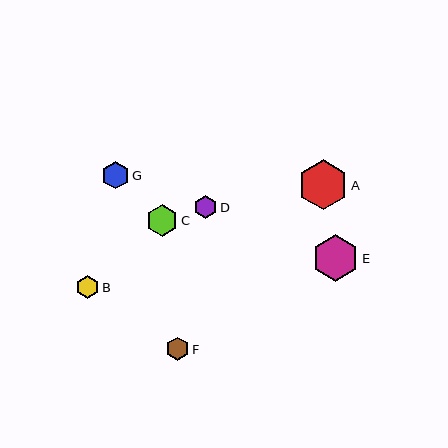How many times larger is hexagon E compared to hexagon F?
Hexagon E is approximately 1.9 times the size of hexagon F.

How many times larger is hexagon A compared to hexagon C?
Hexagon A is approximately 1.6 times the size of hexagon C.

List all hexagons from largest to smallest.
From largest to smallest: A, E, C, G, F, D, B.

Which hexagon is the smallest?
Hexagon B is the smallest with a size of approximately 23 pixels.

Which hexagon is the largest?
Hexagon A is the largest with a size of approximately 50 pixels.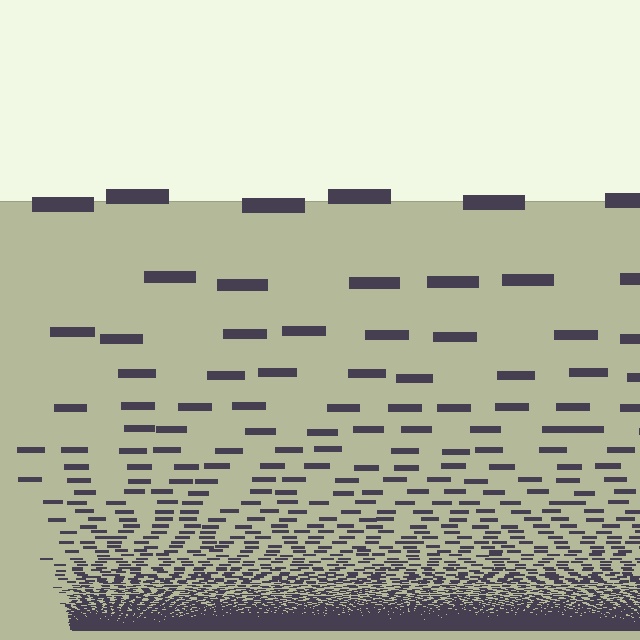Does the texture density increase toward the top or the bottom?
Density increases toward the bottom.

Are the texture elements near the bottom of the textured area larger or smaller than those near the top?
Smaller. The gradient is inverted — elements near the bottom are smaller and denser.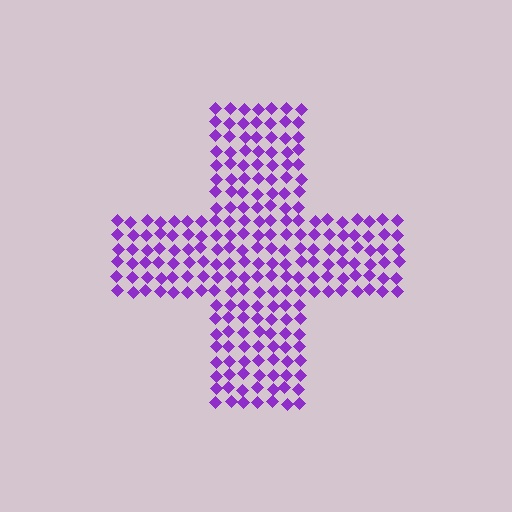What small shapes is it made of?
It is made of small diamonds.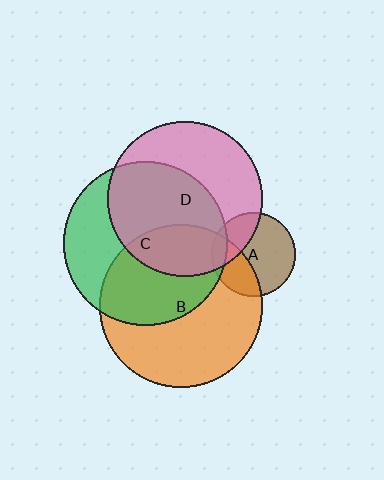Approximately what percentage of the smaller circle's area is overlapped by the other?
Approximately 35%.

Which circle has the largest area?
Circle C (green).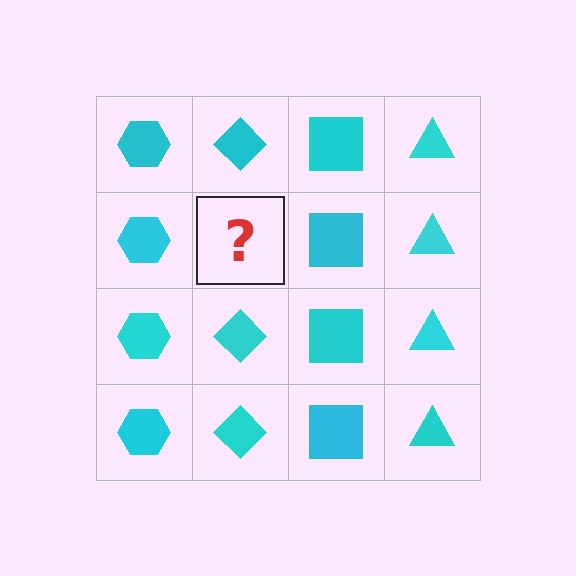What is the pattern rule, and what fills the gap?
The rule is that each column has a consistent shape. The gap should be filled with a cyan diamond.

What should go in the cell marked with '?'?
The missing cell should contain a cyan diamond.